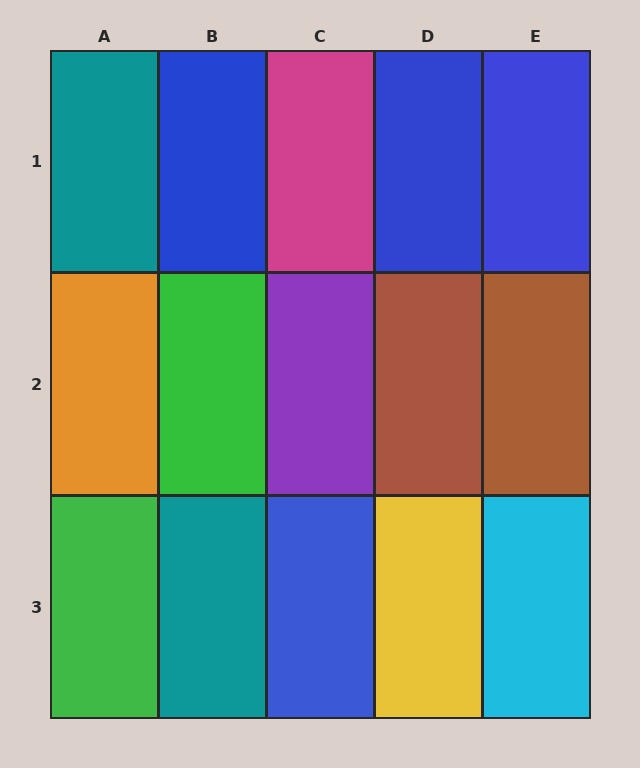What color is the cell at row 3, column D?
Yellow.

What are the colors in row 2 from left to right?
Orange, green, purple, brown, brown.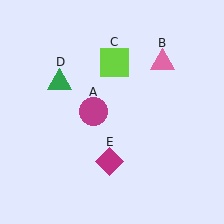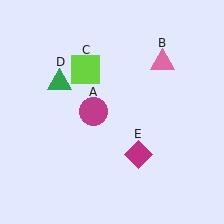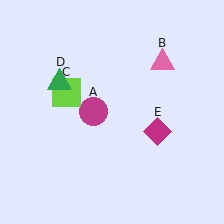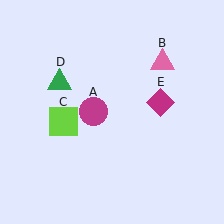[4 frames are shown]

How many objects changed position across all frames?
2 objects changed position: lime square (object C), magenta diamond (object E).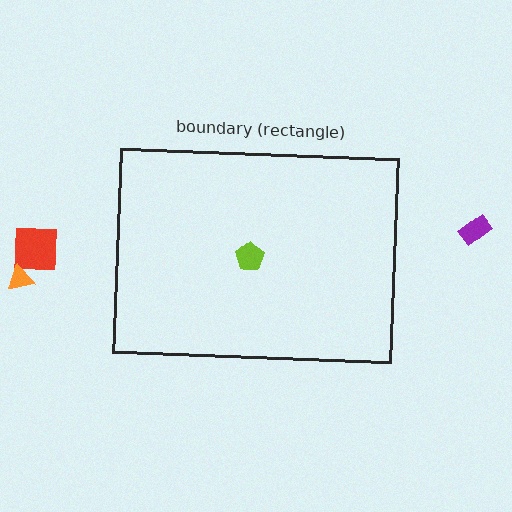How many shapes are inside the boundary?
1 inside, 3 outside.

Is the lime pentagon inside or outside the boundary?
Inside.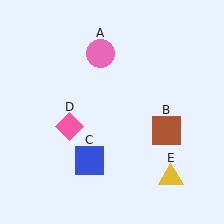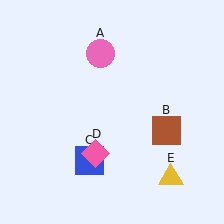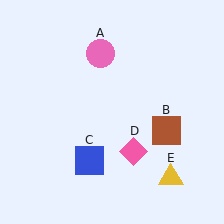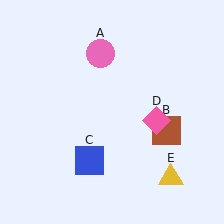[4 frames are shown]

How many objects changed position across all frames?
1 object changed position: pink diamond (object D).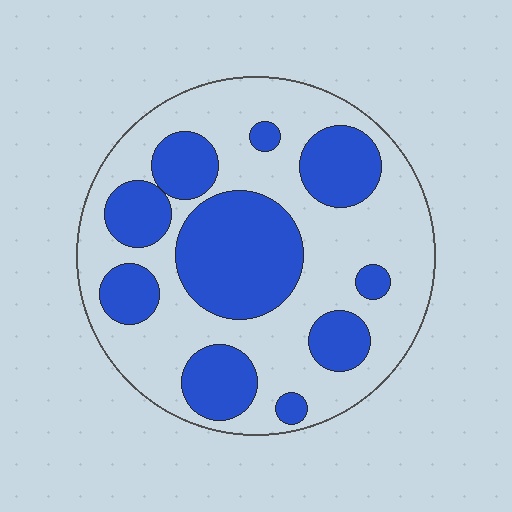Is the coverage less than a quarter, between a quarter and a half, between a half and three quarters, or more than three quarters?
Between a quarter and a half.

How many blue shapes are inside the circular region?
10.